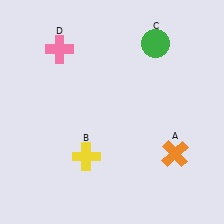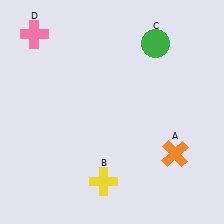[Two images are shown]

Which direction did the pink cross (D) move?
The pink cross (D) moved left.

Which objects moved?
The objects that moved are: the yellow cross (B), the pink cross (D).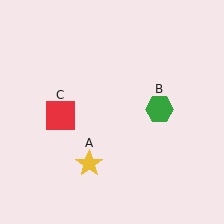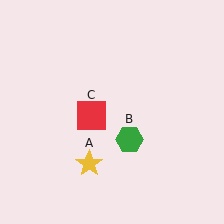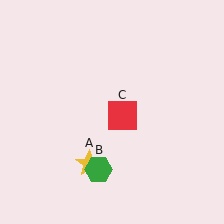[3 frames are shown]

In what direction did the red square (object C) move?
The red square (object C) moved right.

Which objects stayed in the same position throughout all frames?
Yellow star (object A) remained stationary.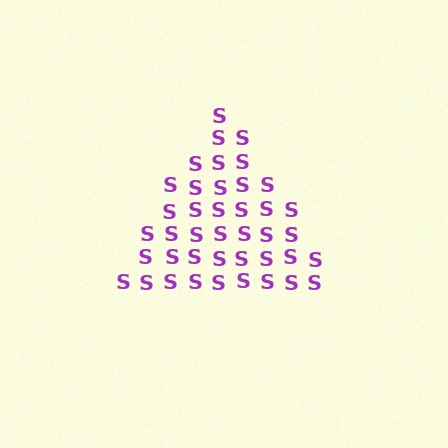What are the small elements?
The small elements are letter S's.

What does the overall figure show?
The overall figure shows a triangle.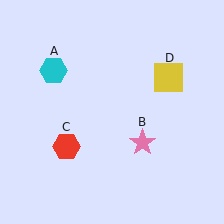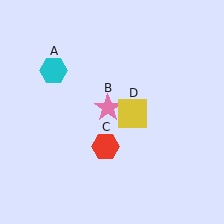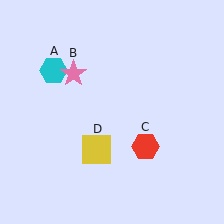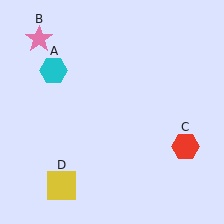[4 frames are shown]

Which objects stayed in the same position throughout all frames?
Cyan hexagon (object A) remained stationary.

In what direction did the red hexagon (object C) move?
The red hexagon (object C) moved right.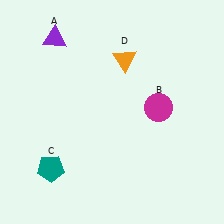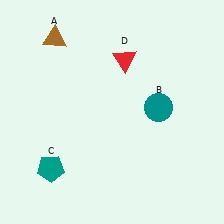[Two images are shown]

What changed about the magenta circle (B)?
In Image 1, B is magenta. In Image 2, it changed to teal.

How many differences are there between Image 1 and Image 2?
There are 3 differences between the two images.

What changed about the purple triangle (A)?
In Image 1, A is purple. In Image 2, it changed to brown.